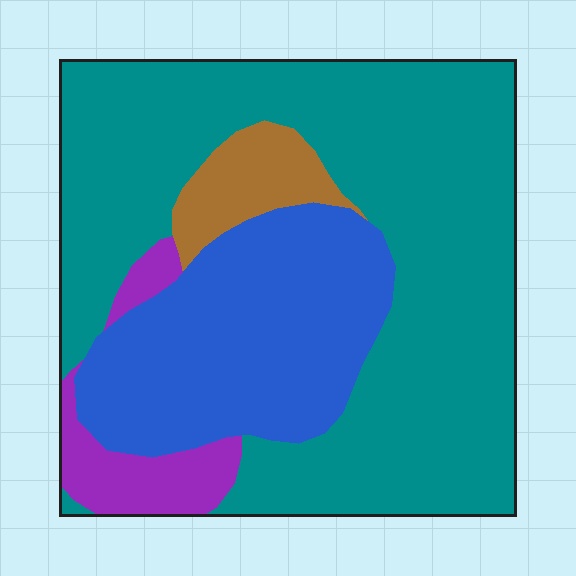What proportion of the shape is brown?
Brown covers 6% of the shape.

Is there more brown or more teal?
Teal.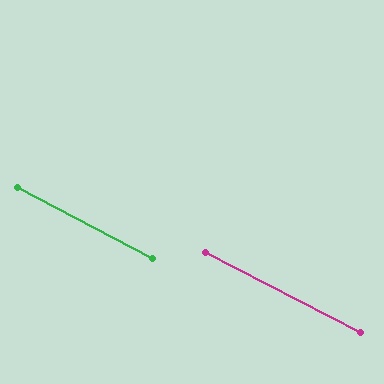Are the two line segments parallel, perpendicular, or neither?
Parallel — their directions differ by only 0.7°.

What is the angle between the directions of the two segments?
Approximately 1 degree.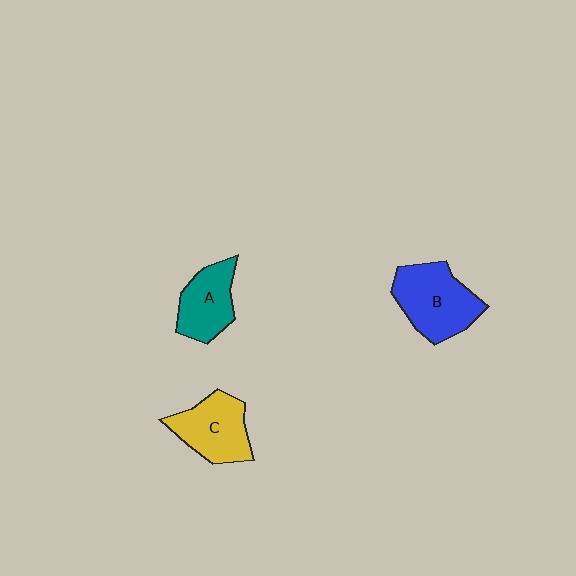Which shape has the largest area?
Shape B (blue).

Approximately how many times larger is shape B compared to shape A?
Approximately 1.4 times.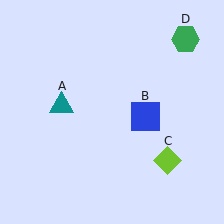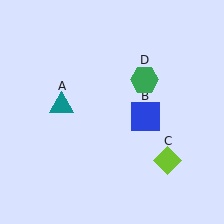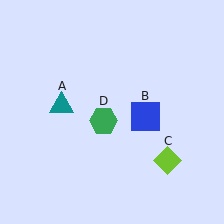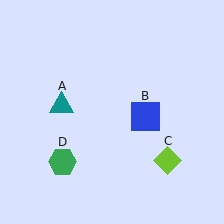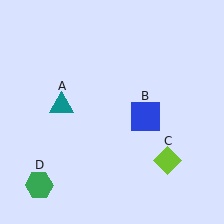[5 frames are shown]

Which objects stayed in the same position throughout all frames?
Teal triangle (object A) and blue square (object B) and lime diamond (object C) remained stationary.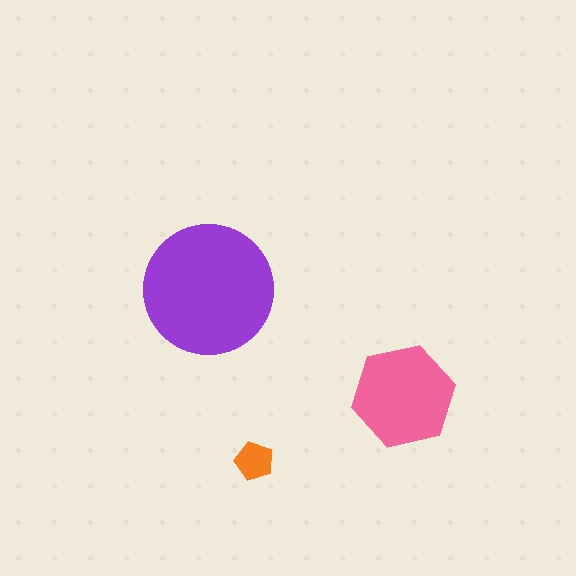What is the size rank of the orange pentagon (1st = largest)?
3rd.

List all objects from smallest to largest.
The orange pentagon, the pink hexagon, the purple circle.